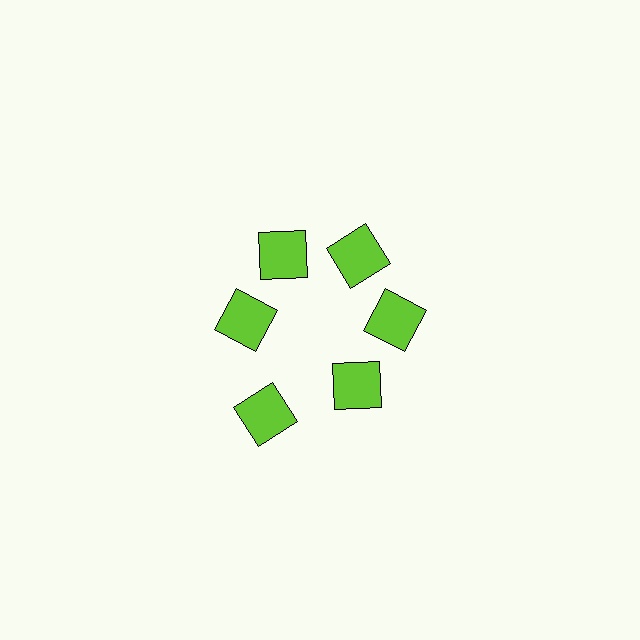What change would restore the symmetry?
The symmetry would be restored by moving it inward, back onto the ring so that all 6 squares sit at equal angles and equal distance from the center.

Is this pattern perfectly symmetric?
No. The 6 lime squares are arranged in a ring, but one element near the 7 o'clock position is pushed outward from the center, breaking the 6-fold rotational symmetry.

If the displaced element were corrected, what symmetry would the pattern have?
It would have 6-fold rotational symmetry — the pattern would map onto itself every 60 degrees.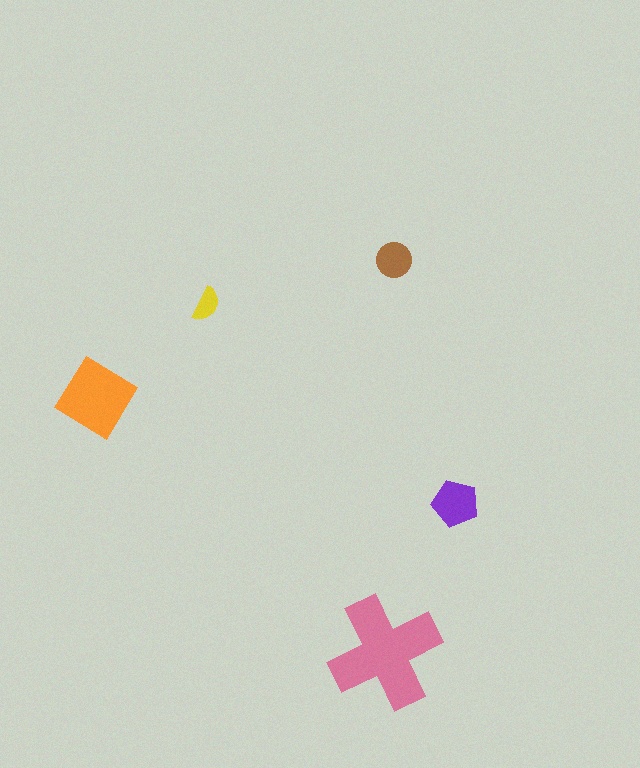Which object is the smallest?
The yellow semicircle.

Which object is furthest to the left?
The orange diamond is leftmost.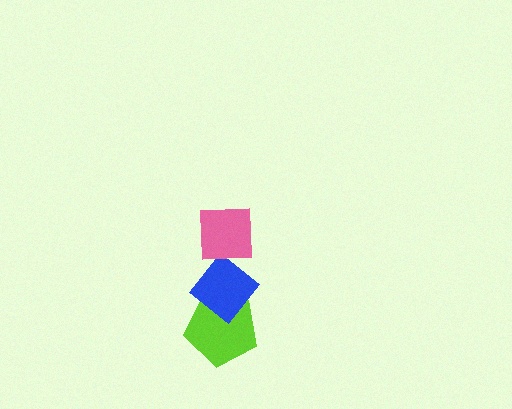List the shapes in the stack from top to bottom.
From top to bottom: the pink square, the blue diamond, the lime pentagon.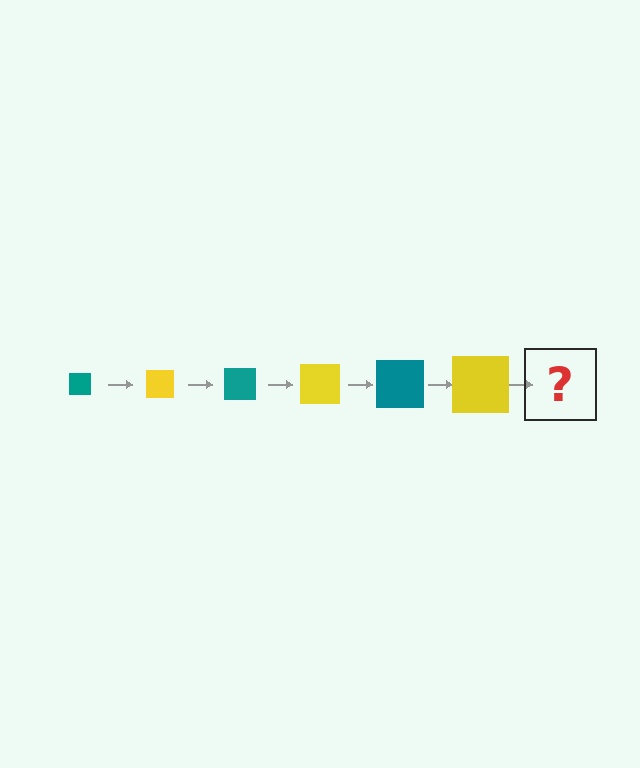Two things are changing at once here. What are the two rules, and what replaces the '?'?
The two rules are that the square grows larger each step and the color cycles through teal and yellow. The '?' should be a teal square, larger than the previous one.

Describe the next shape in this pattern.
It should be a teal square, larger than the previous one.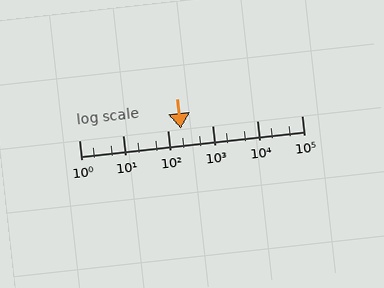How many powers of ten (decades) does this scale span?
The scale spans 5 decades, from 1 to 100000.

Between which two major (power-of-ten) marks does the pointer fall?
The pointer is between 100 and 1000.